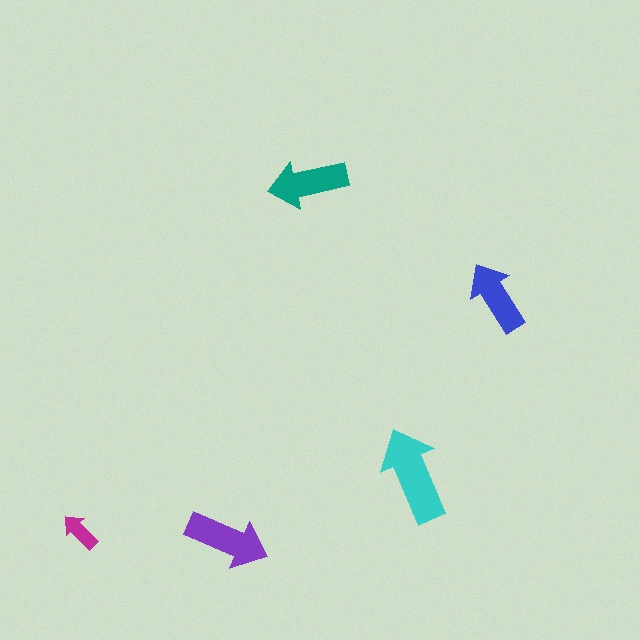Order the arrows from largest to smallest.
the cyan one, the purple one, the teal one, the blue one, the magenta one.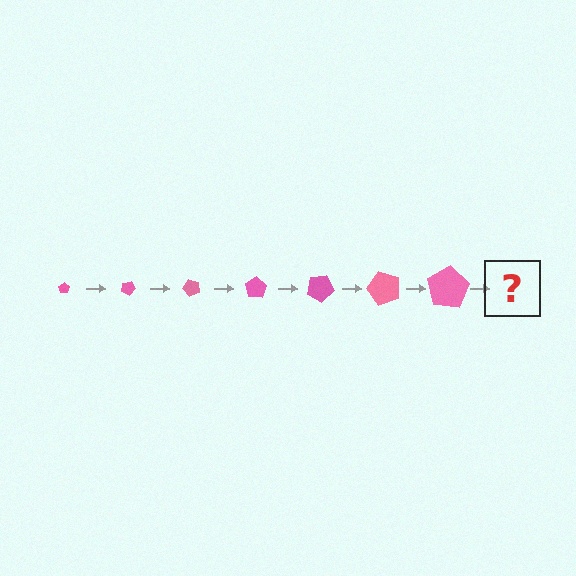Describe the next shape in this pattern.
It should be a pentagon, larger than the previous one and rotated 175 degrees from the start.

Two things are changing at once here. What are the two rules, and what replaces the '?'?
The two rules are that the pentagon grows larger each step and it rotates 25 degrees each step. The '?' should be a pentagon, larger than the previous one and rotated 175 degrees from the start.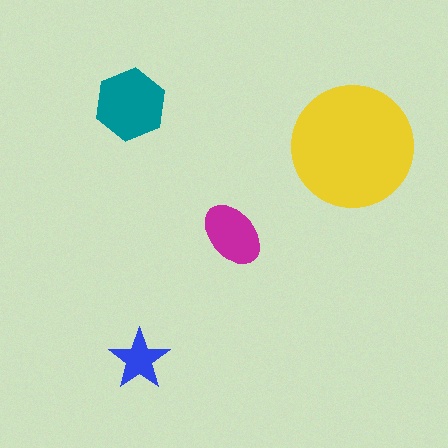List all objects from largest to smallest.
The yellow circle, the teal hexagon, the magenta ellipse, the blue star.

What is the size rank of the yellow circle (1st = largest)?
1st.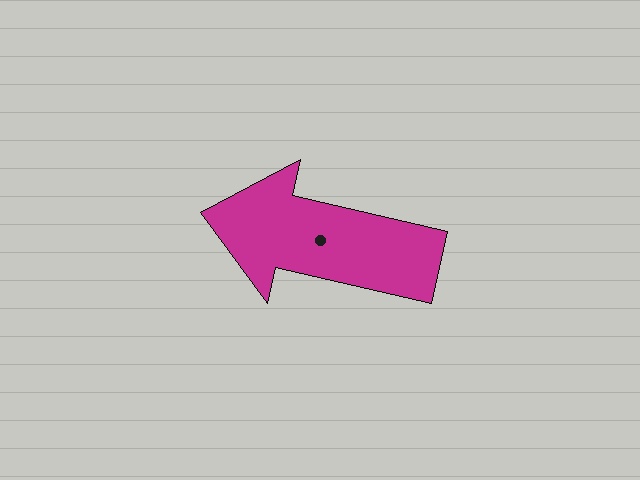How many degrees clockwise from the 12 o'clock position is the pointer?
Approximately 283 degrees.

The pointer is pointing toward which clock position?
Roughly 9 o'clock.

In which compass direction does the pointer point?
West.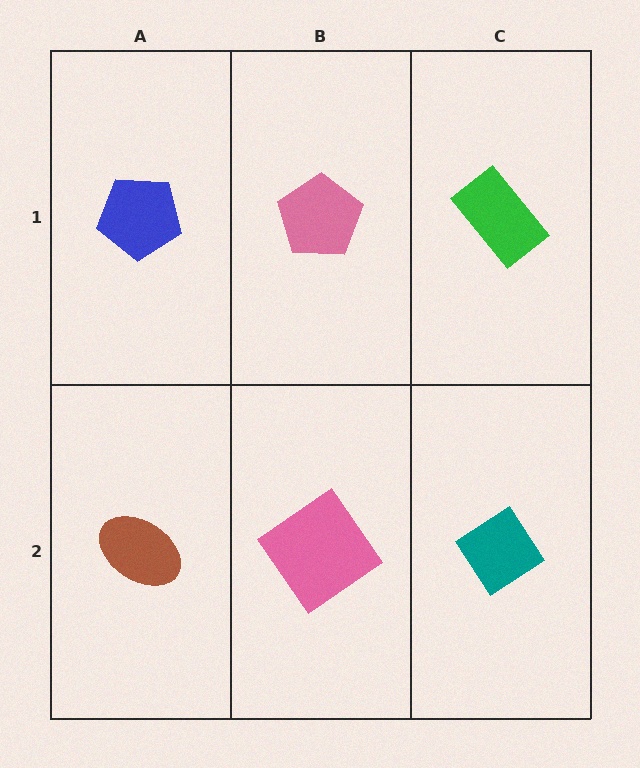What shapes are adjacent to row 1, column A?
A brown ellipse (row 2, column A), a pink pentagon (row 1, column B).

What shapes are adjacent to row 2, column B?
A pink pentagon (row 1, column B), a brown ellipse (row 2, column A), a teal diamond (row 2, column C).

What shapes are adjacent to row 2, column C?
A green rectangle (row 1, column C), a pink diamond (row 2, column B).